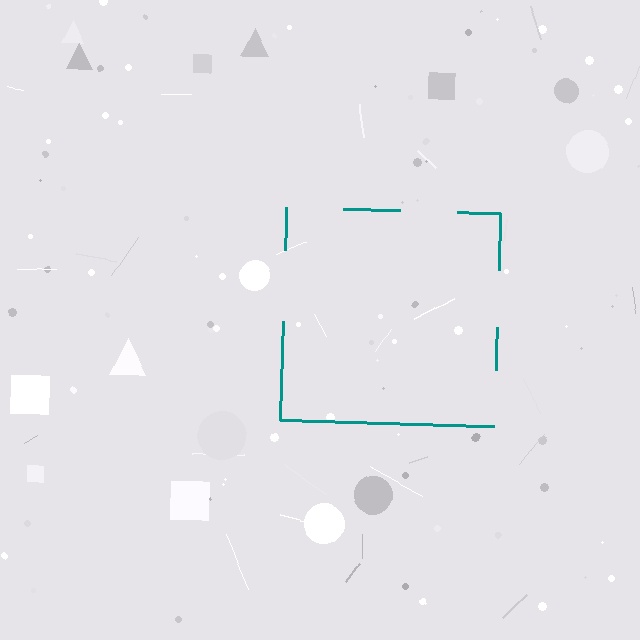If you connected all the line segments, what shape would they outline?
They would outline a square.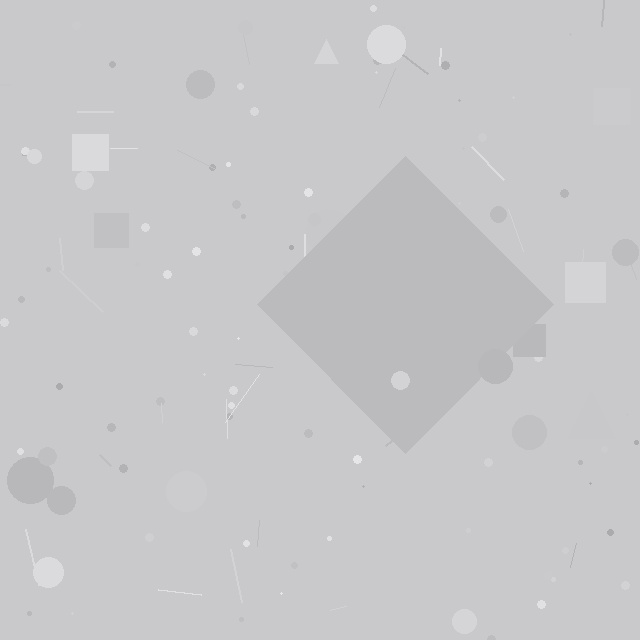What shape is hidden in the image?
A diamond is hidden in the image.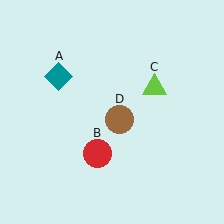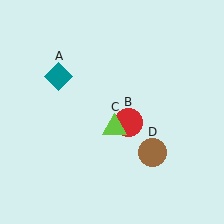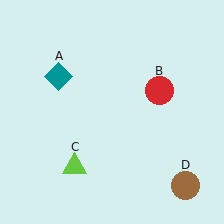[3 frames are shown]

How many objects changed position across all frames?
3 objects changed position: red circle (object B), lime triangle (object C), brown circle (object D).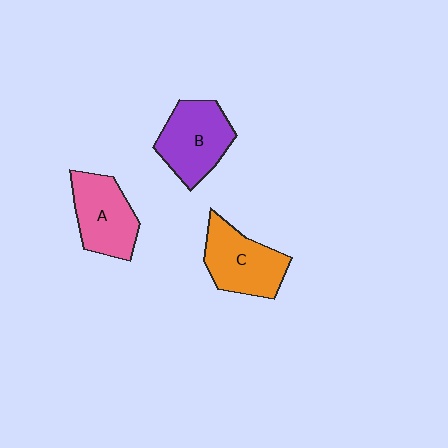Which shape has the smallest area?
Shape A (pink).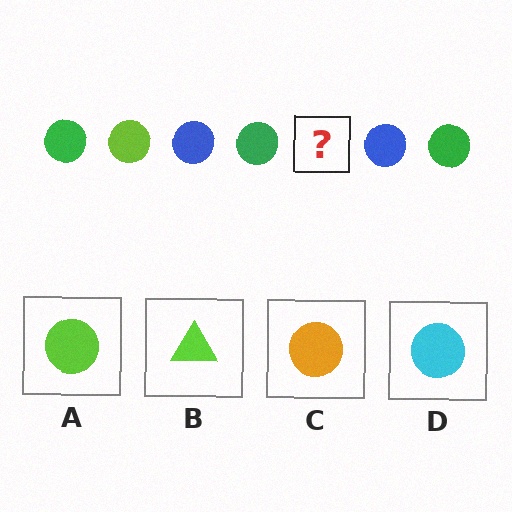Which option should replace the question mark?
Option A.